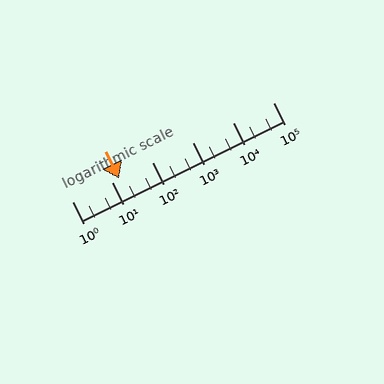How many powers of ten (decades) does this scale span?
The scale spans 5 decades, from 1 to 100000.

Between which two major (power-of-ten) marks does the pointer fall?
The pointer is between 10 and 100.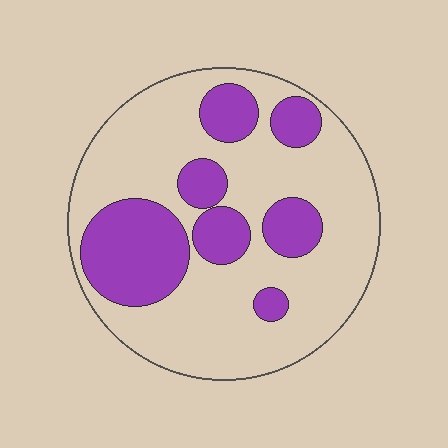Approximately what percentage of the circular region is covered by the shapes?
Approximately 30%.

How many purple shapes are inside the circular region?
7.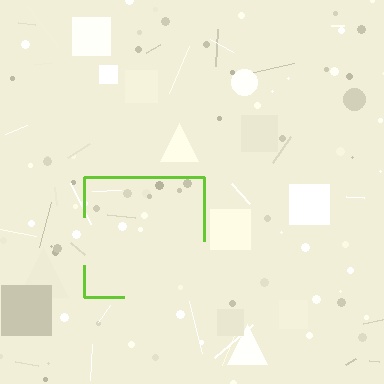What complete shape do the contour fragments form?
The contour fragments form a square.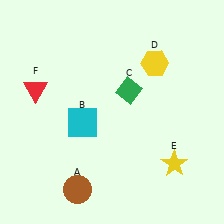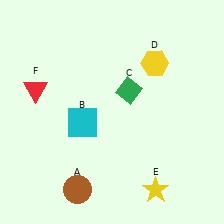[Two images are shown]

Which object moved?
The yellow star (E) moved down.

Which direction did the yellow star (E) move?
The yellow star (E) moved down.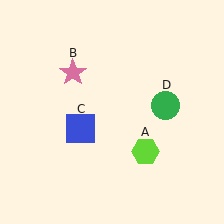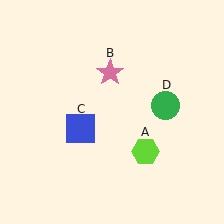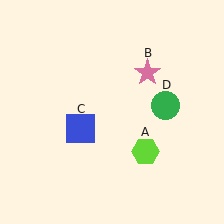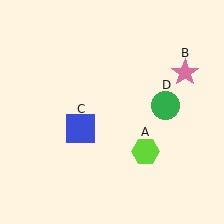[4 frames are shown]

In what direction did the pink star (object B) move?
The pink star (object B) moved right.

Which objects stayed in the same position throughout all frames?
Lime hexagon (object A) and blue square (object C) and green circle (object D) remained stationary.